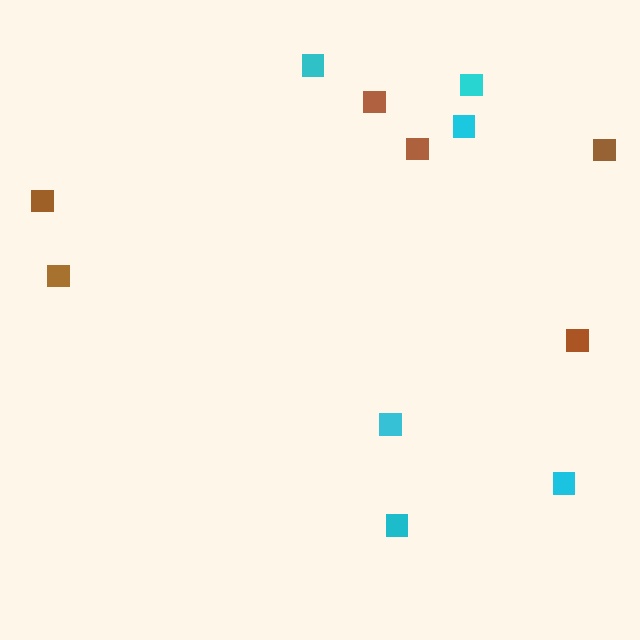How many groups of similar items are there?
There are 2 groups: one group of brown squares (6) and one group of cyan squares (6).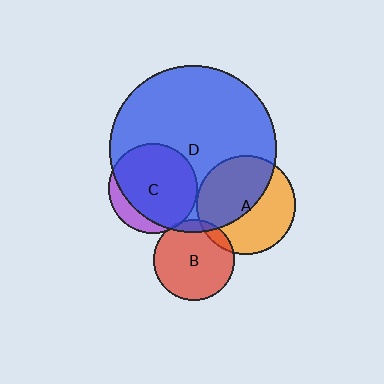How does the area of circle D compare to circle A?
Approximately 2.8 times.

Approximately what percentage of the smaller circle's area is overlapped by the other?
Approximately 50%.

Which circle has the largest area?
Circle D (blue).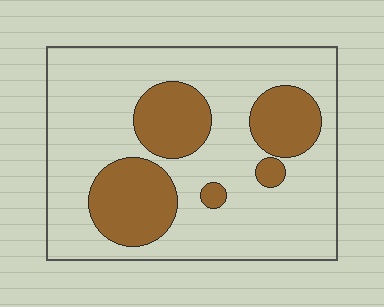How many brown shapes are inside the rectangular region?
5.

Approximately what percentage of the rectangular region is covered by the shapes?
Approximately 25%.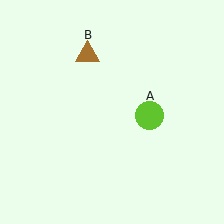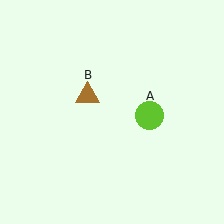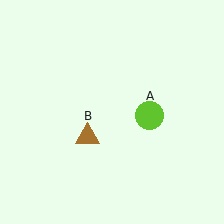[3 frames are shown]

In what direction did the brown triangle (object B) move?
The brown triangle (object B) moved down.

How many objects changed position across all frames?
1 object changed position: brown triangle (object B).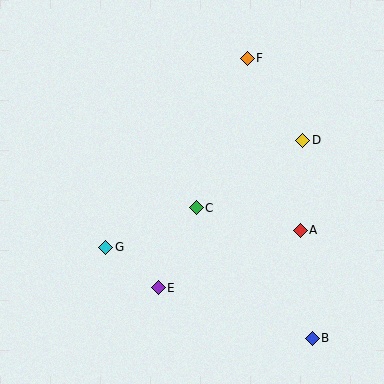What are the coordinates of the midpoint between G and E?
The midpoint between G and E is at (132, 268).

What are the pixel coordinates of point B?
Point B is at (312, 338).